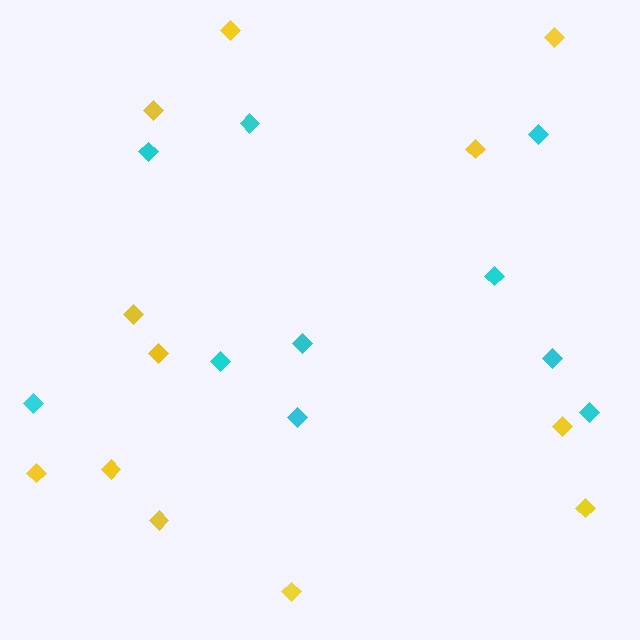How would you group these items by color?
There are 2 groups: one group of cyan diamonds (10) and one group of yellow diamonds (12).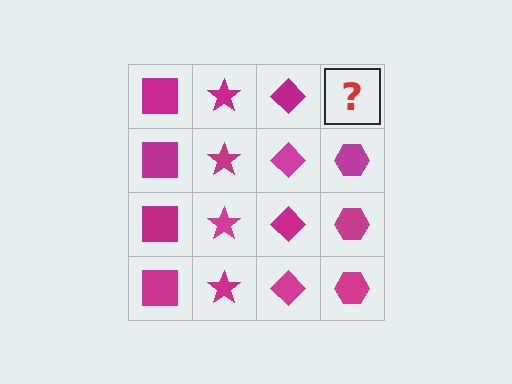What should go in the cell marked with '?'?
The missing cell should contain a magenta hexagon.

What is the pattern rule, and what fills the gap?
The rule is that each column has a consistent shape. The gap should be filled with a magenta hexagon.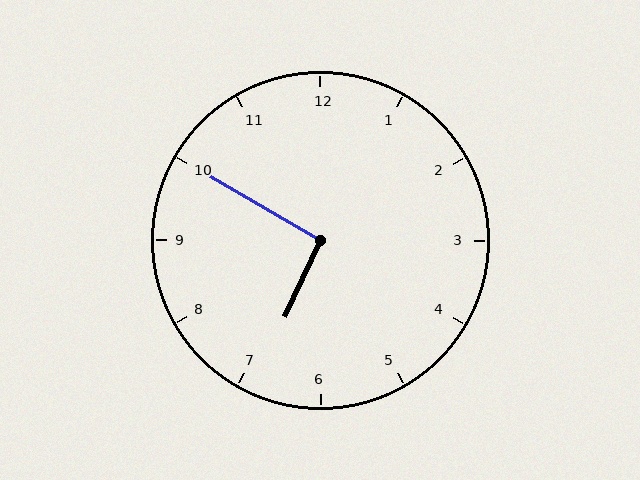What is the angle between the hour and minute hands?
Approximately 95 degrees.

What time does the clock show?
6:50.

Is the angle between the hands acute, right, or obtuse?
It is right.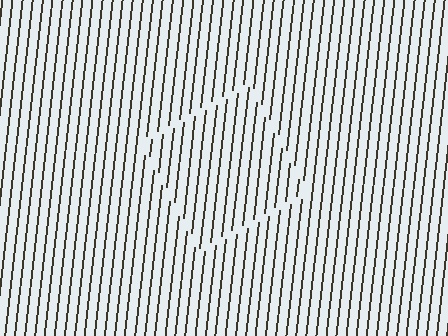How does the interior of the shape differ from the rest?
The interior of the shape contains the same grating, shifted by half a period — the contour is defined by the phase discontinuity where line-ends from the inner and outer gratings abut.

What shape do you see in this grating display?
An illusory square. The interior of the shape contains the same grating, shifted by half a period — the contour is defined by the phase discontinuity where line-ends from the inner and outer gratings abut.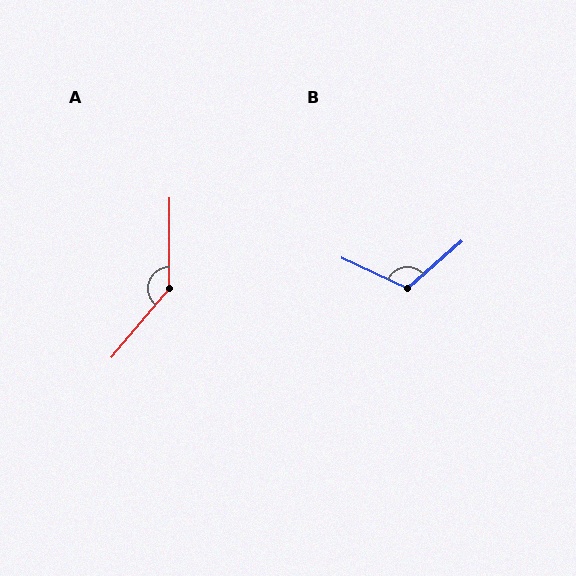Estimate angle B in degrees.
Approximately 114 degrees.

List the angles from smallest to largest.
B (114°), A (140°).